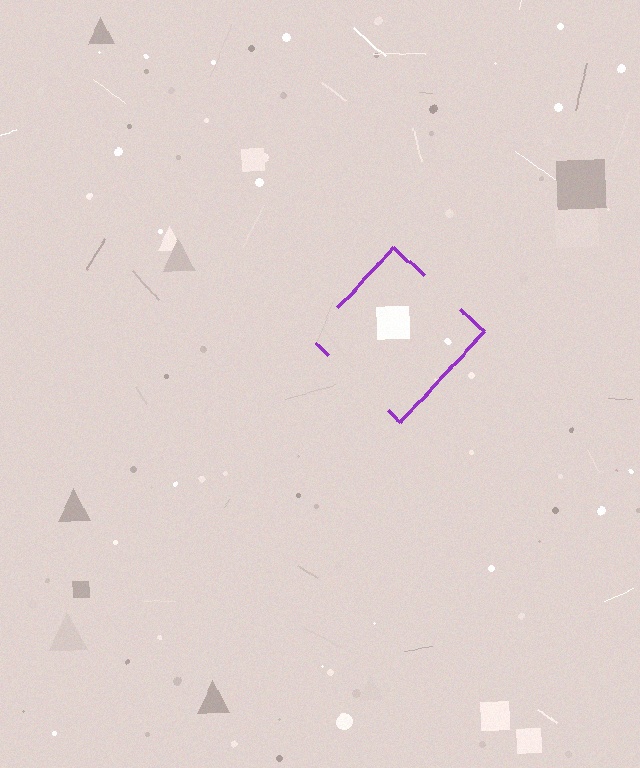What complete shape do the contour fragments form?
The contour fragments form a diamond.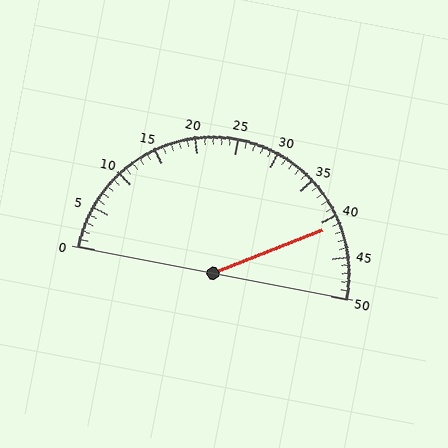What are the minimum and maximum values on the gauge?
The gauge ranges from 0 to 50.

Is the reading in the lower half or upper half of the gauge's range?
The reading is in the upper half of the range (0 to 50).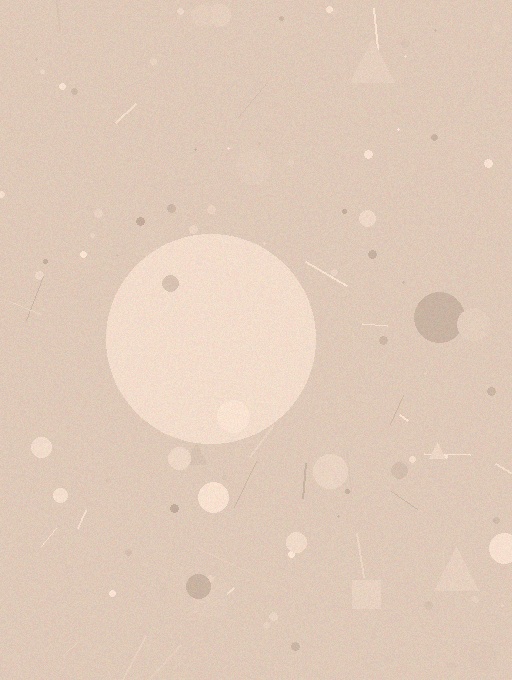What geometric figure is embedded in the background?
A circle is embedded in the background.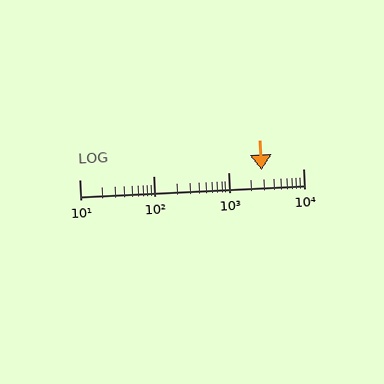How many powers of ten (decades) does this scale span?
The scale spans 3 decades, from 10 to 10000.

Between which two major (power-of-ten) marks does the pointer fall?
The pointer is between 1000 and 10000.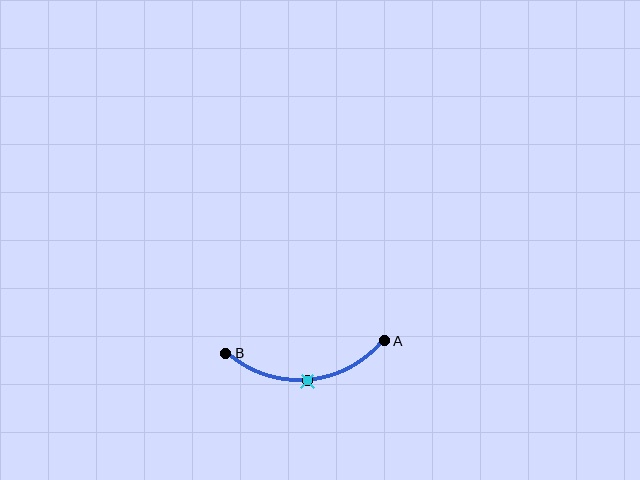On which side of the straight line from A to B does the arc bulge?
The arc bulges below the straight line connecting A and B.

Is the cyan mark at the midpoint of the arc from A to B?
Yes. The cyan mark lies on the arc at equal arc-length from both A and B — it is the arc midpoint.